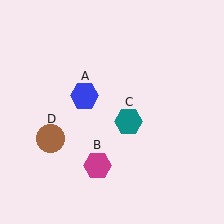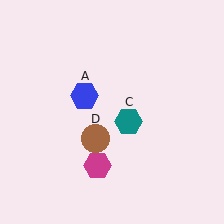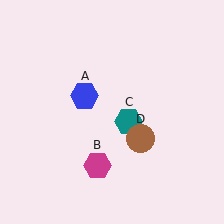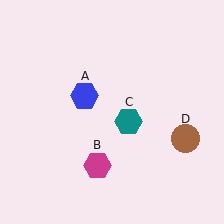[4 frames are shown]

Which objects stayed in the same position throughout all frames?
Blue hexagon (object A) and magenta hexagon (object B) and teal hexagon (object C) remained stationary.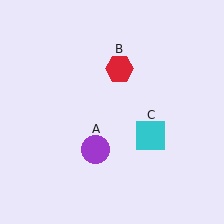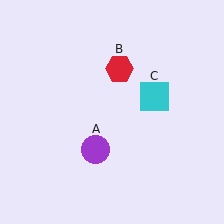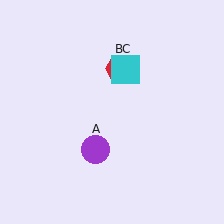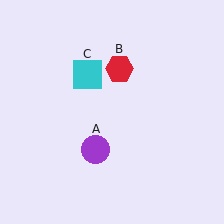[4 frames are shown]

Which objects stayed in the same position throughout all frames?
Purple circle (object A) and red hexagon (object B) remained stationary.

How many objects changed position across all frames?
1 object changed position: cyan square (object C).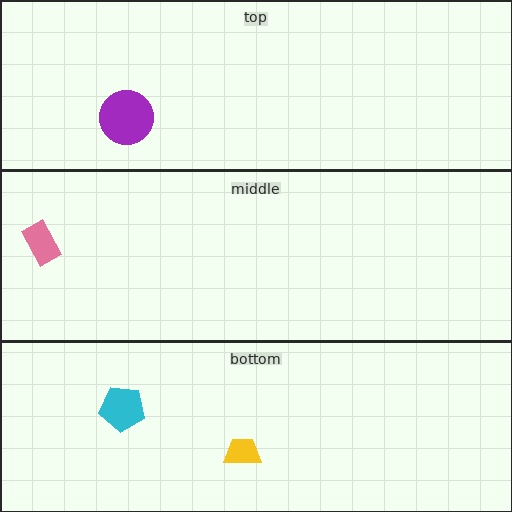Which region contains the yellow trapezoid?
The bottom region.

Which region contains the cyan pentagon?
The bottom region.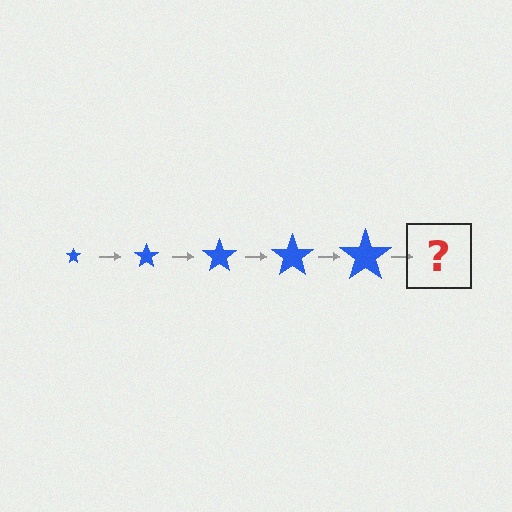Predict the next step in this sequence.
The next step is a blue star, larger than the previous one.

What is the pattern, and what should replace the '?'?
The pattern is that the star gets progressively larger each step. The '?' should be a blue star, larger than the previous one.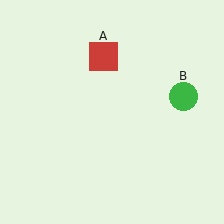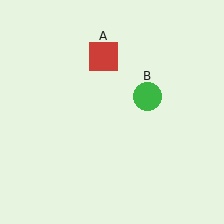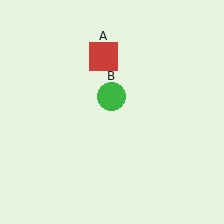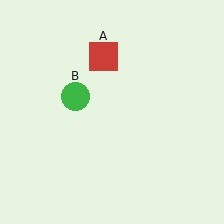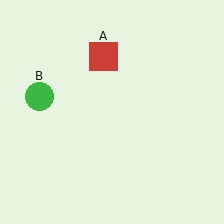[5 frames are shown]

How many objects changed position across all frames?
1 object changed position: green circle (object B).